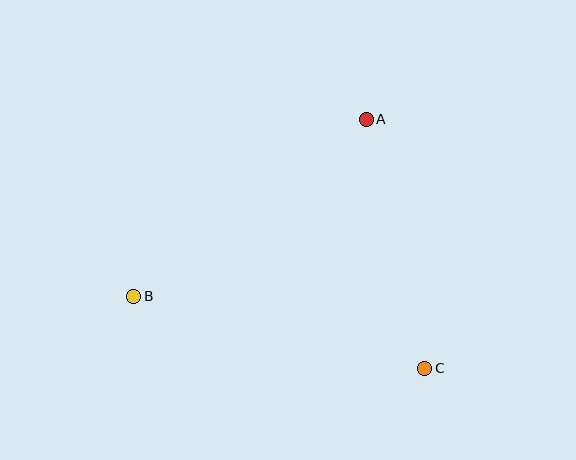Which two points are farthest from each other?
Points B and C are farthest from each other.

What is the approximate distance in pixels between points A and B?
The distance between A and B is approximately 292 pixels.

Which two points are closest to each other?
Points A and C are closest to each other.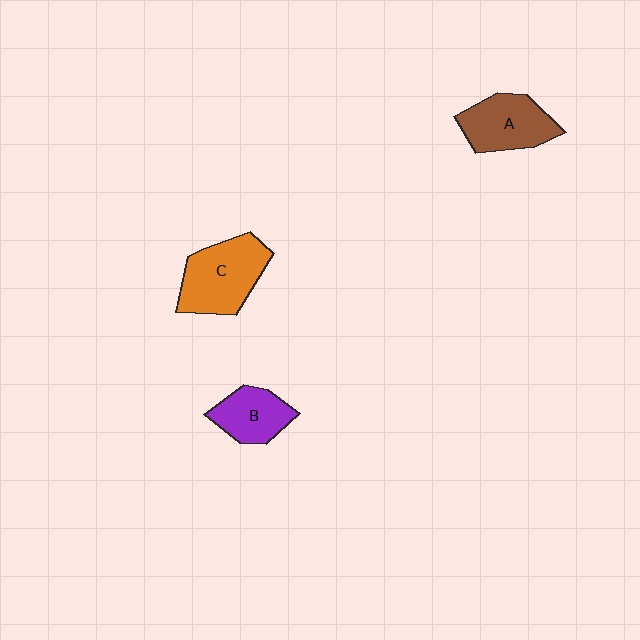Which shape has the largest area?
Shape C (orange).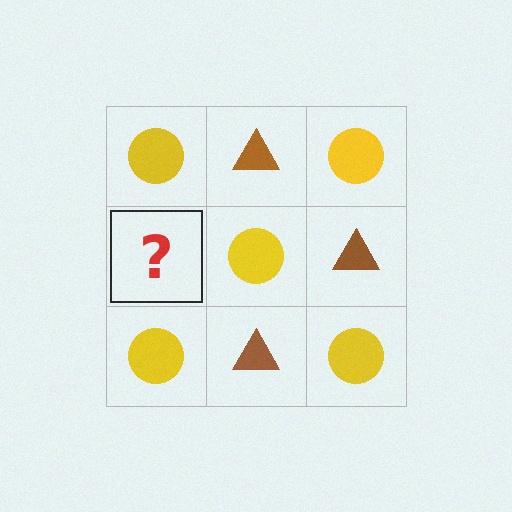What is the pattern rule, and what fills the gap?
The rule is that it alternates yellow circle and brown triangle in a checkerboard pattern. The gap should be filled with a brown triangle.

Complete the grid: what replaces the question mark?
The question mark should be replaced with a brown triangle.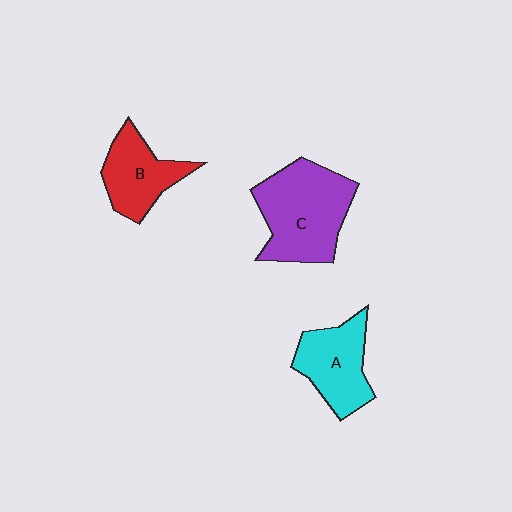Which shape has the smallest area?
Shape B (red).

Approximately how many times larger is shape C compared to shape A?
Approximately 1.5 times.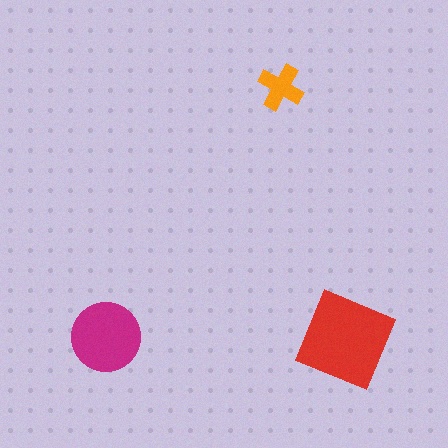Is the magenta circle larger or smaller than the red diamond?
Smaller.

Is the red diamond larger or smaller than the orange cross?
Larger.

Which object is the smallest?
The orange cross.